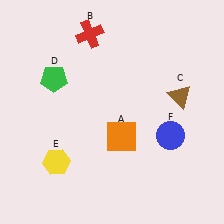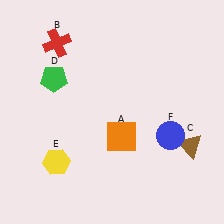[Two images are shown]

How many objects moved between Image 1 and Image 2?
2 objects moved between the two images.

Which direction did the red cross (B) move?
The red cross (B) moved left.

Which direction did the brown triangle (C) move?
The brown triangle (C) moved down.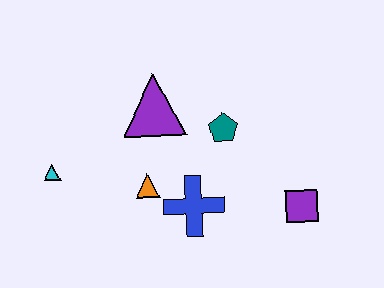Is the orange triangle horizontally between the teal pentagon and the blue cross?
No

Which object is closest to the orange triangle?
The blue cross is closest to the orange triangle.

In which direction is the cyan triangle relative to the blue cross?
The cyan triangle is to the left of the blue cross.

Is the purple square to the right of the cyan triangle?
Yes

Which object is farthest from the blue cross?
The cyan triangle is farthest from the blue cross.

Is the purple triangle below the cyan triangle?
No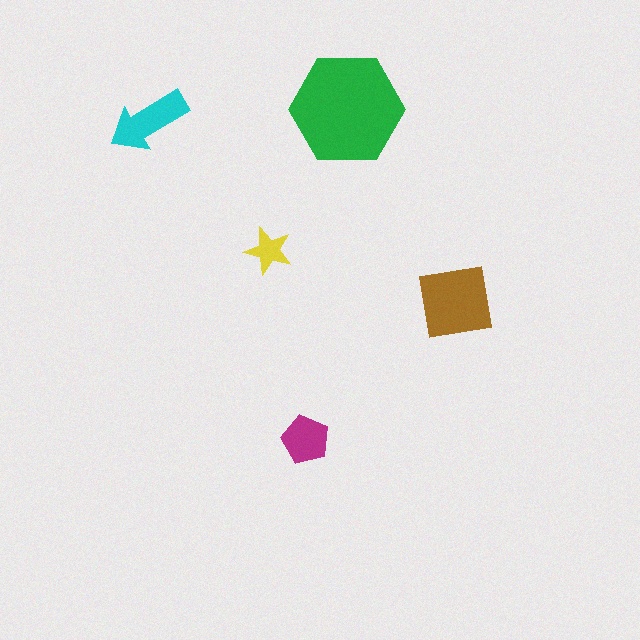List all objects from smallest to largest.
The yellow star, the magenta pentagon, the cyan arrow, the brown square, the green hexagon.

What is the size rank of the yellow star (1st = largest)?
5th.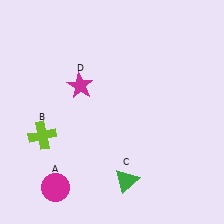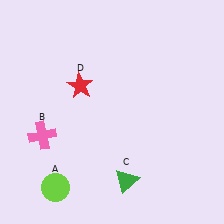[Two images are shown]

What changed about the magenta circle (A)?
In Image 1, A is magenta. In Image 2, it changed to lime.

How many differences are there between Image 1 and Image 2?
There are 3 differences between the two images.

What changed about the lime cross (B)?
In Image 1, B is lime. In Image 2, it changed to pink.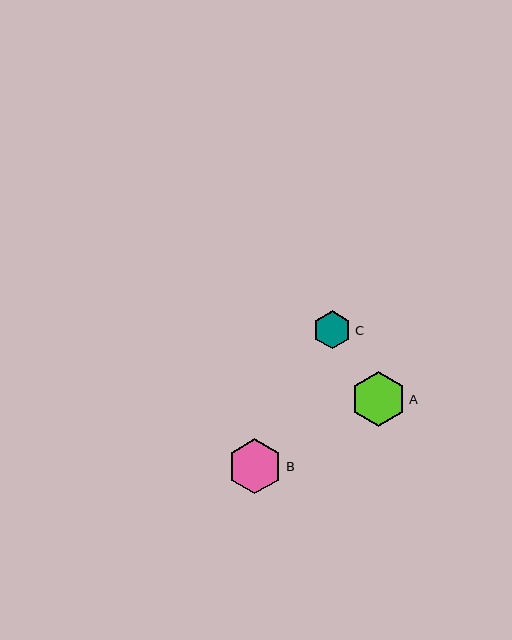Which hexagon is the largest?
Hexagon B is the largest with a size of approximately 55 pixels.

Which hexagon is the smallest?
Hexagon C is the smallest with a size of approximately 38 pixels.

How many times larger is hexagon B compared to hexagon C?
Hexagon B is approximately 1.4 times the size of hexagon C.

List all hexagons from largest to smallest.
From largest to smallest: B, A, C.